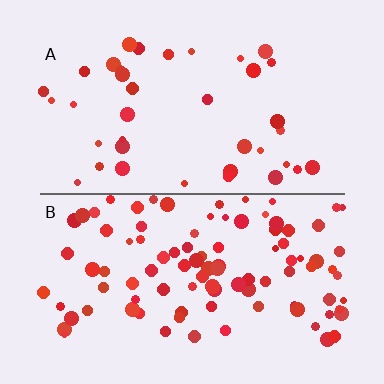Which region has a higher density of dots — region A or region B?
B (the bottom).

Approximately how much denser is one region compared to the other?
Approximately 2.5× — region B over region A.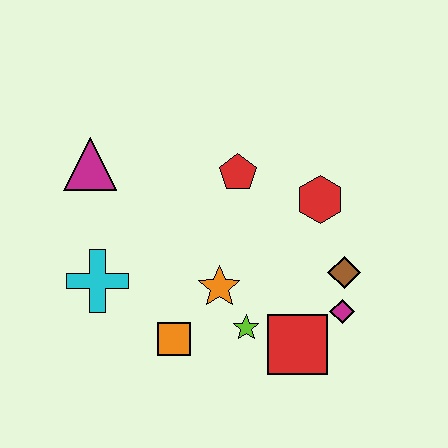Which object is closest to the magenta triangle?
The cyan cross is closest to the magenta triangle.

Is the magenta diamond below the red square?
No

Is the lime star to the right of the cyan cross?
Yes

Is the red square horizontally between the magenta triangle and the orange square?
No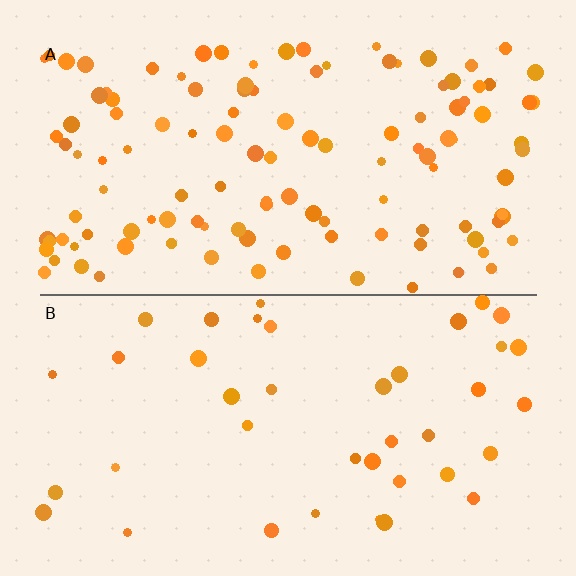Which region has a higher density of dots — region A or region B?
A (the top).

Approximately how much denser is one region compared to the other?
Approximately 2.9× — region A over region B.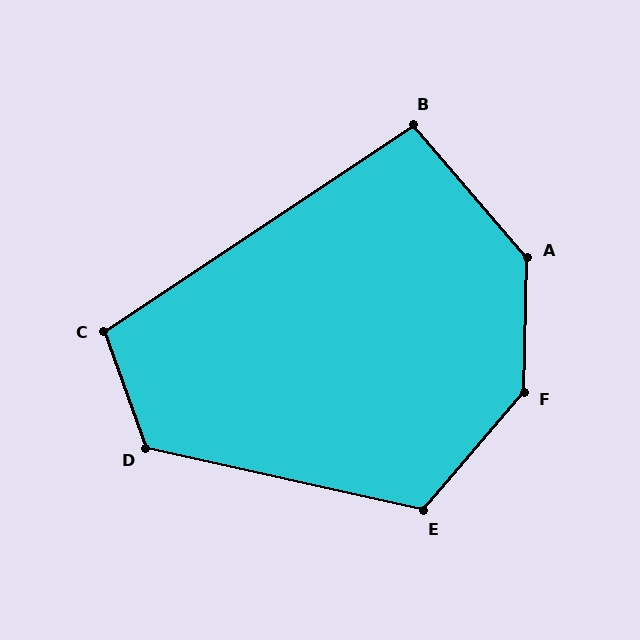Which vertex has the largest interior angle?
F, at approximately 141 degrees.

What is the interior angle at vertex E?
Approximately 118 degrees (obtuse).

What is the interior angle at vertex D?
Approximately 122 degrees (obtuse).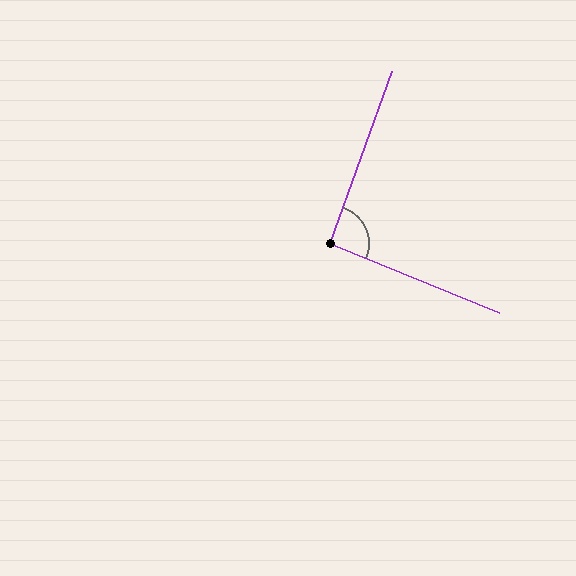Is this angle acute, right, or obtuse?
It is approximately a right angle.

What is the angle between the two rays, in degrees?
Approximately 93 degrees.